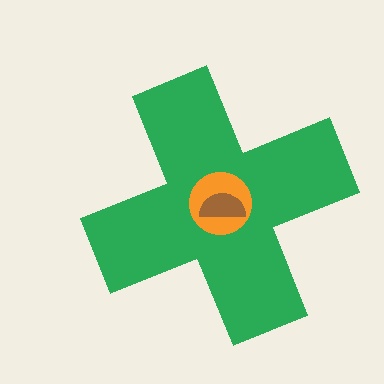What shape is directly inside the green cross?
The orange circle.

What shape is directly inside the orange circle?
The brown semicircle.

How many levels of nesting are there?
3.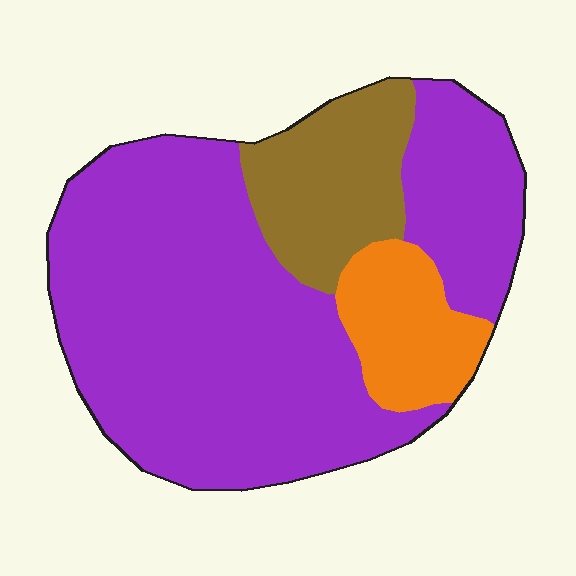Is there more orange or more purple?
Purple.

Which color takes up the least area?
Orange, at roughly 10%.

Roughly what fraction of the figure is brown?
Brown takes up about one sixth (1/6) of the figure.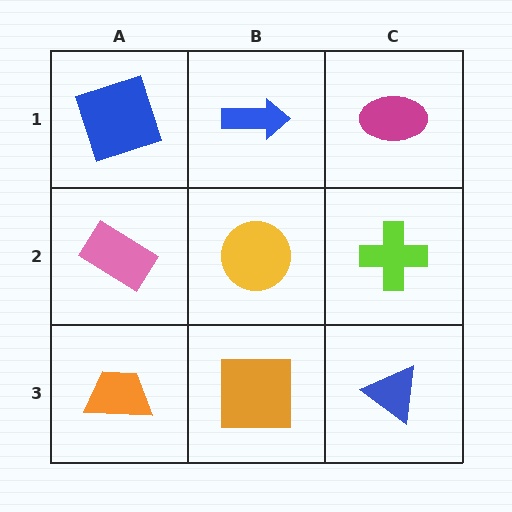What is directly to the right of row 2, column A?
A yellow circle.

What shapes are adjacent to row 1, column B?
A yellow circle (row 2, column B), a blue square (row 1, column A), a magenta ellipse (row 1, column C).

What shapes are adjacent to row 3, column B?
A yellow circle (row 2, column B), an orange trapezoid (row 3, column A), a blue triangle (row 3, column C).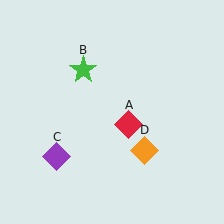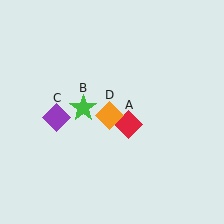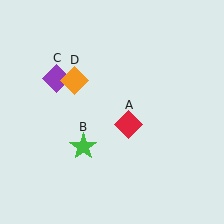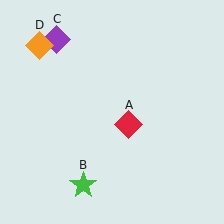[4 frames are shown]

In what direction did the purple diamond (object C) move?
The purple diamond (object C) moved up.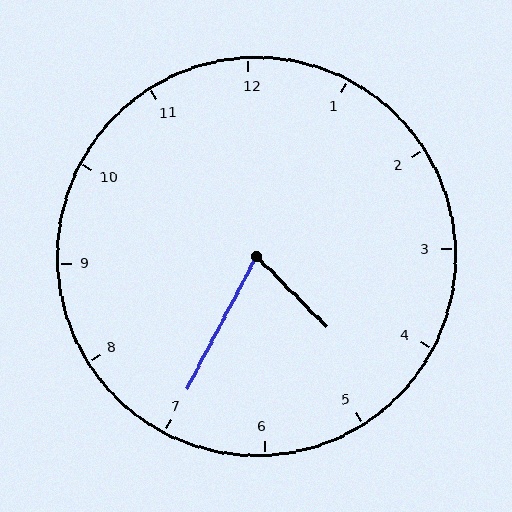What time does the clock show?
4:35.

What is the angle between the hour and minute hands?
Approximately 72 degrees.